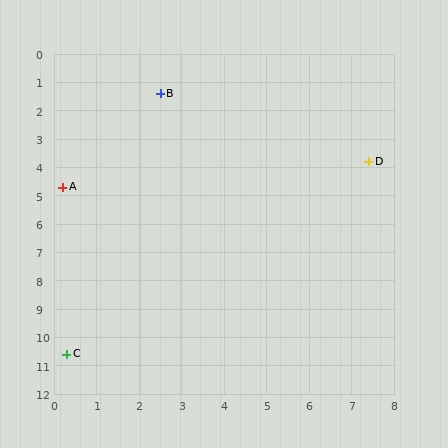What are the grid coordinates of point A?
Point A is at approximately (0.2, 4.7).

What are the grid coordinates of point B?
Point B is at approximately (2.5, 1.4).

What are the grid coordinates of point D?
Point D is at approximately (7.4, 3.8).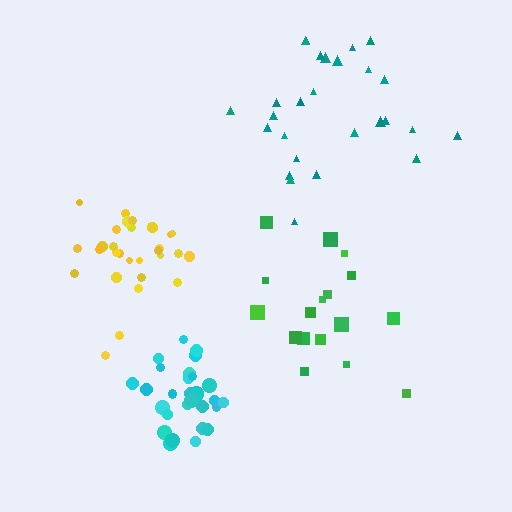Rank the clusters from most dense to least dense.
cyan, yellow, green, teal.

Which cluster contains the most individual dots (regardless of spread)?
Yellow (30).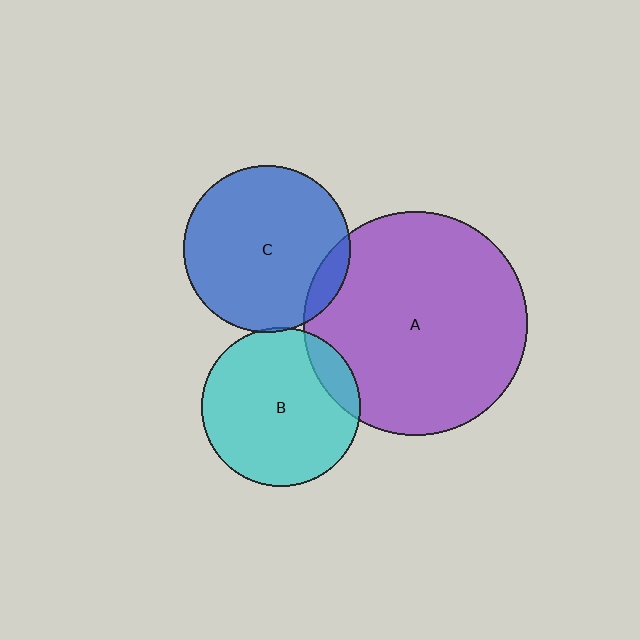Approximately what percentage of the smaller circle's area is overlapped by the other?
Approximately 10%.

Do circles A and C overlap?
Yes.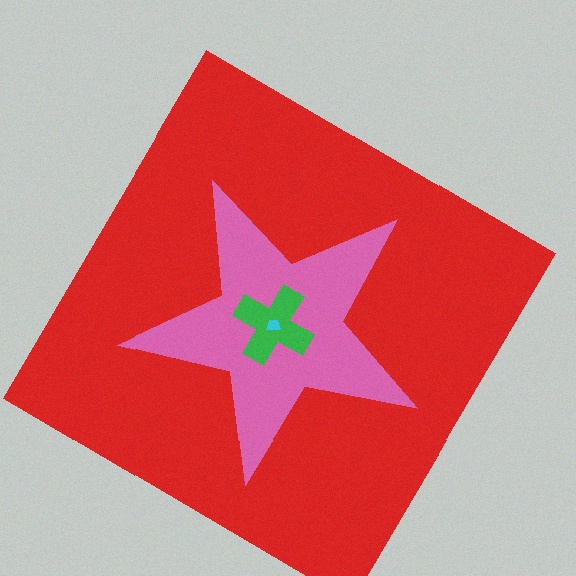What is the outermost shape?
The red diamond.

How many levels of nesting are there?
4.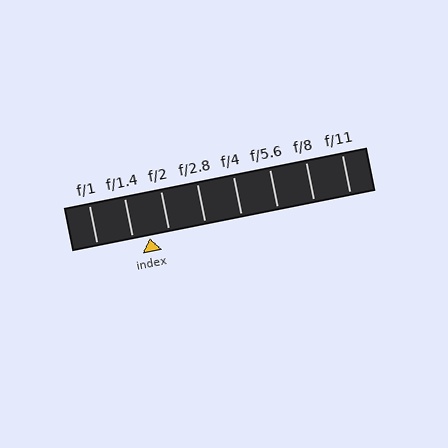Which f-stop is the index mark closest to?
The index mark is closest to f/1.4.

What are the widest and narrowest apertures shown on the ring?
The widest aperture shown is f/1 and the narrowest is f/11.